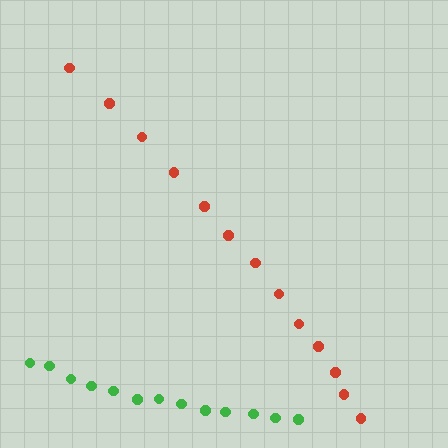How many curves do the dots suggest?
There are 2 distinct paths.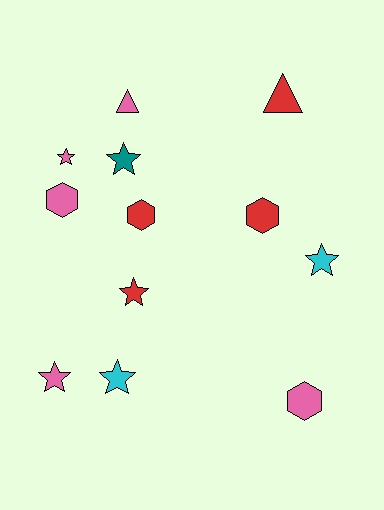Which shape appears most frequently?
Star, with 6 objects.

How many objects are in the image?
There are 12 objects.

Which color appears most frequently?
Pink, with 5 objects.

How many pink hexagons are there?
There are 2 pink hexagons.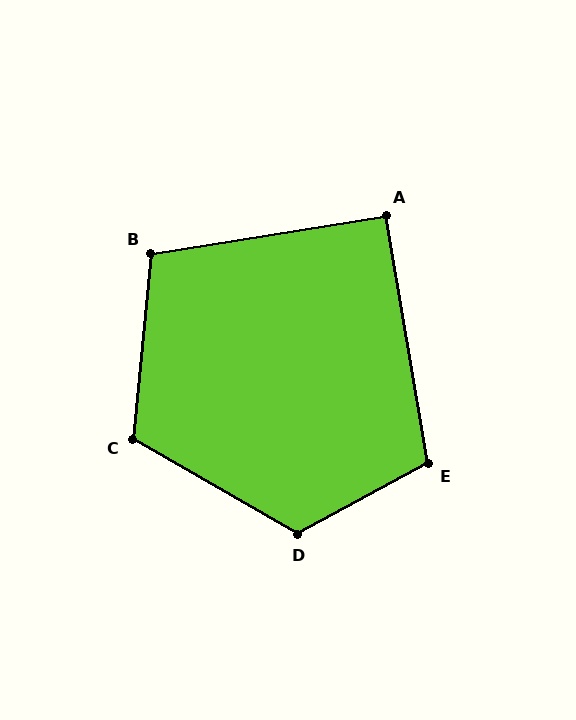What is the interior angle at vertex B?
Approximately 104 degrees (obtuse).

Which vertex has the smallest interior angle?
A, at approximately 91 degrees.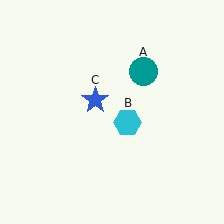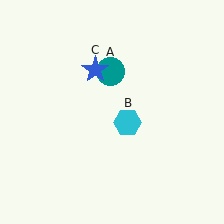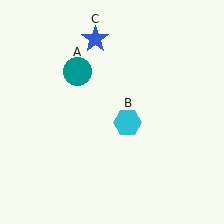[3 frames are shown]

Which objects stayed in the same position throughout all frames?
Cyan hexagon (object B) remained stationary.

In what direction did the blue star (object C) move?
The blue star (object C) moved up.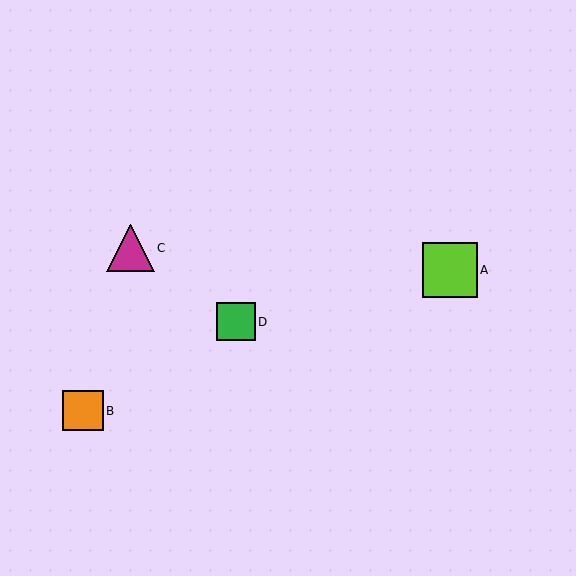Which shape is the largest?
The lime square (labeled A) is the largest.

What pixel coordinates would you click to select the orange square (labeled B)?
Click at (83, 411) to select the orange square B.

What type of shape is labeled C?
Shape C is a magenta triangle.